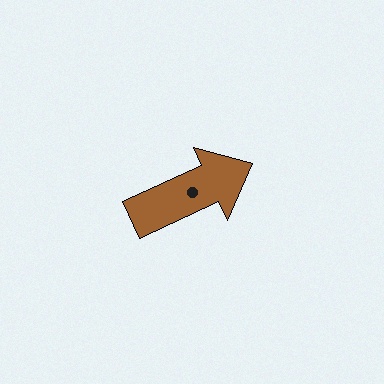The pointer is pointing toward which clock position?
Roughly 2 o'clock.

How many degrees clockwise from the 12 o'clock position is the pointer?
Approximately 65 degrees.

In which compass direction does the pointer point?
Northeast.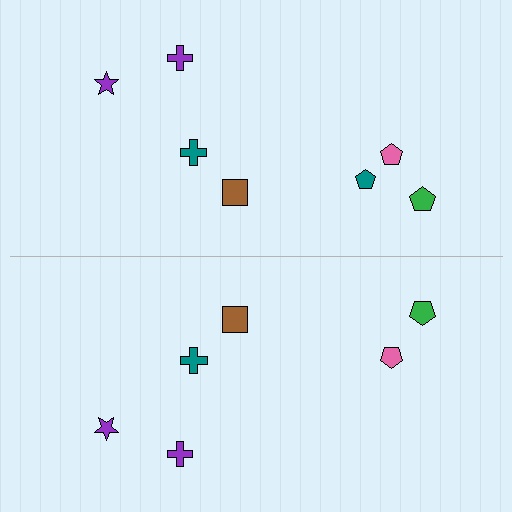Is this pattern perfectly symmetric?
No, the pattern is not perfectly symmetric. A teal pentagon is missing from the bottom side.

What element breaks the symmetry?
A teal pentagon is missing from the bottom side.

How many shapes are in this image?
There are 13 shapes in this image.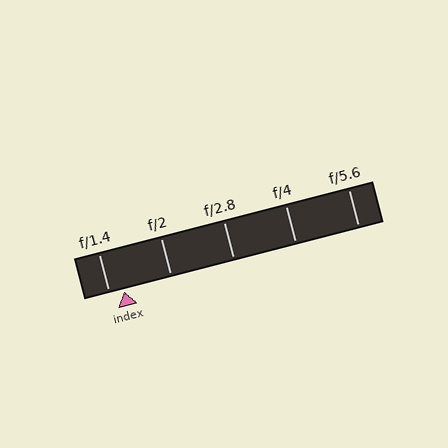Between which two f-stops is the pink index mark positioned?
The index mark is between f/1.4 and f/2.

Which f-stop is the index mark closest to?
The index mark is closest to f/1.4.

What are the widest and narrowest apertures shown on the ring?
The widest aperture shown is f/1.4 and the narrowest is f/5.6.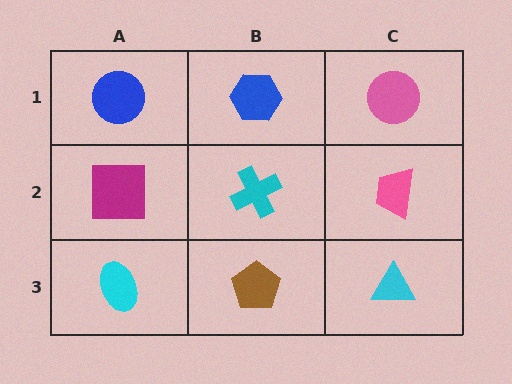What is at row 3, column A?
A cyan ellipse.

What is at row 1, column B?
A blue hexagon.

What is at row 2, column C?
A pink trapezoid.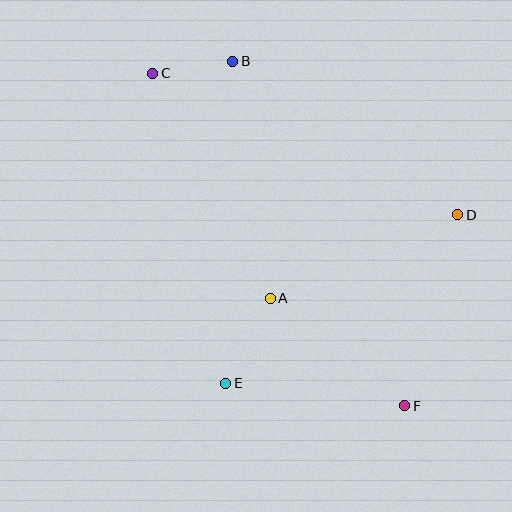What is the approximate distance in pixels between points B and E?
The distance between B and E is approximately 322 pixels.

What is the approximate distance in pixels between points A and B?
The distance between A and B is approximately 240 pixels.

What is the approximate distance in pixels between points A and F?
The distance between A and F is approximately 172 pixels.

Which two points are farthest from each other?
Points C and F are farthest from each other.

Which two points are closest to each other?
Points B and C are closest to each other.